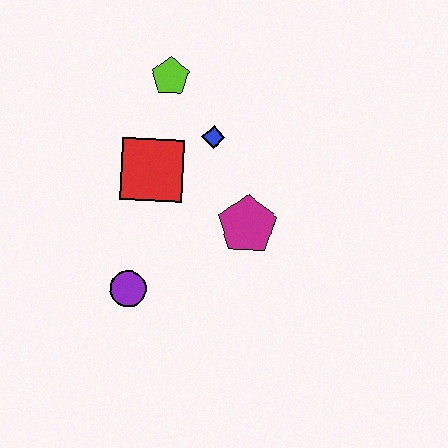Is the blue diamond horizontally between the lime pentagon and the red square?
No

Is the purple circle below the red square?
Yes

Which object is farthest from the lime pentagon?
The purple circle is farthest from the lime pentagon.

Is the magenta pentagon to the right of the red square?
Yes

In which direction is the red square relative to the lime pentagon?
The red square is below the lime pentagon.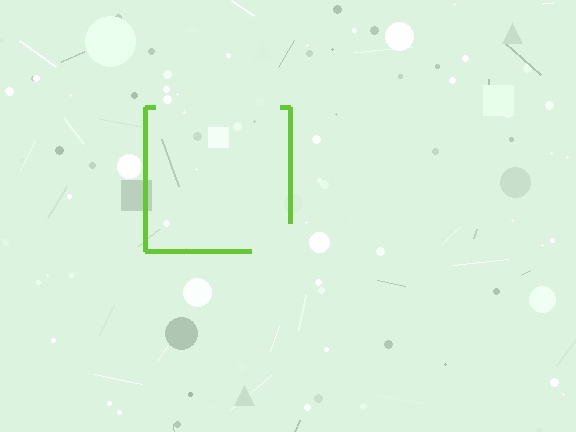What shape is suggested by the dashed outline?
The dashed outline suggests a square.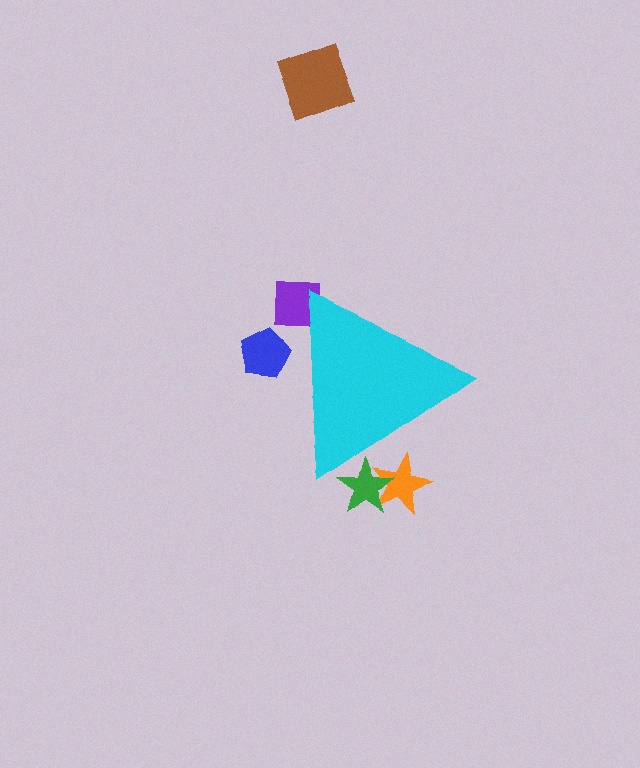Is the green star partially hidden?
Yes, the green star is partially hidden behind the cyan triangle.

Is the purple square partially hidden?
Yes, the purple square is partially hidden behind the cyan triangle.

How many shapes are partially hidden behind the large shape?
4 shapes are partially hidden.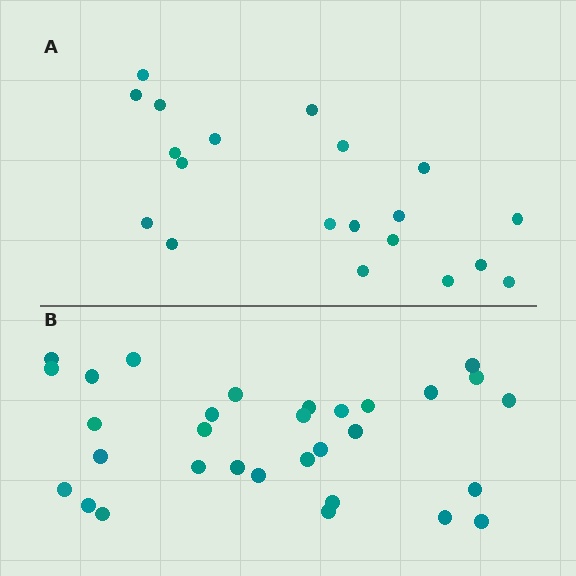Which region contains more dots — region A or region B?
Region B (the bottom region) has more dots.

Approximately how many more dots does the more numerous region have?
Region B has roughly 12 or so more dots than region A.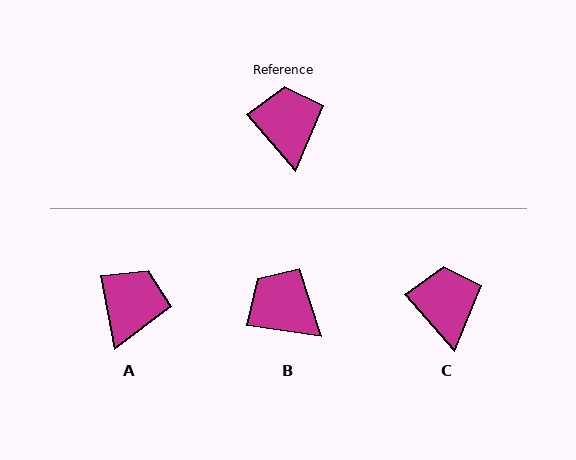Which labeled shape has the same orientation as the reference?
C.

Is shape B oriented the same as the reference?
No, it is off by about 40 degrees.